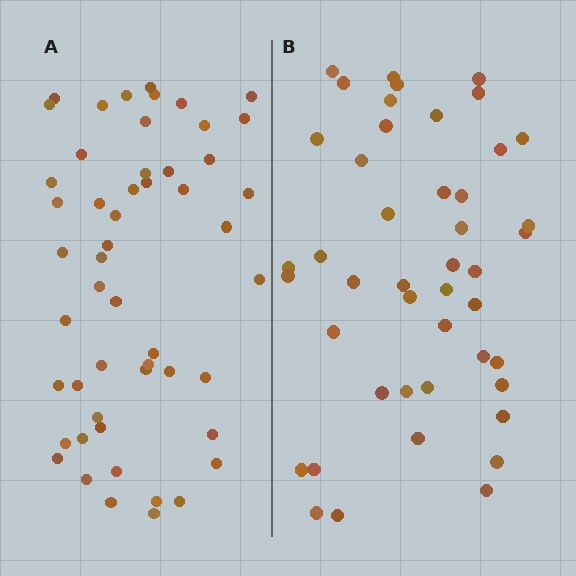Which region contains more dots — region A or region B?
Region A (the left region) has more dots.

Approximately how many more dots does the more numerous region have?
Region A has roughly 8 or so more dots than region B.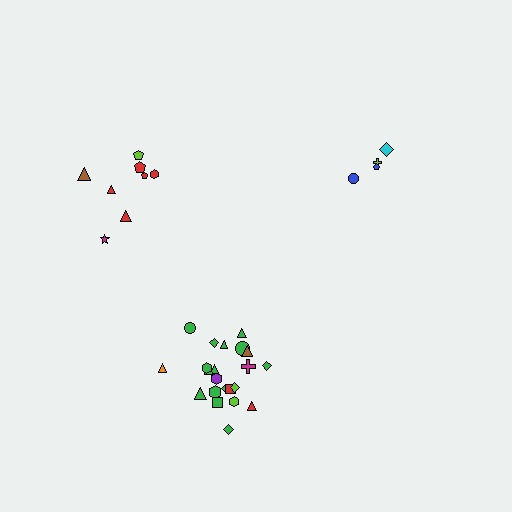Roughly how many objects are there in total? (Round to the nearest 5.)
Roughly 35 objects in total.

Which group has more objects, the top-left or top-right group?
The top-left group.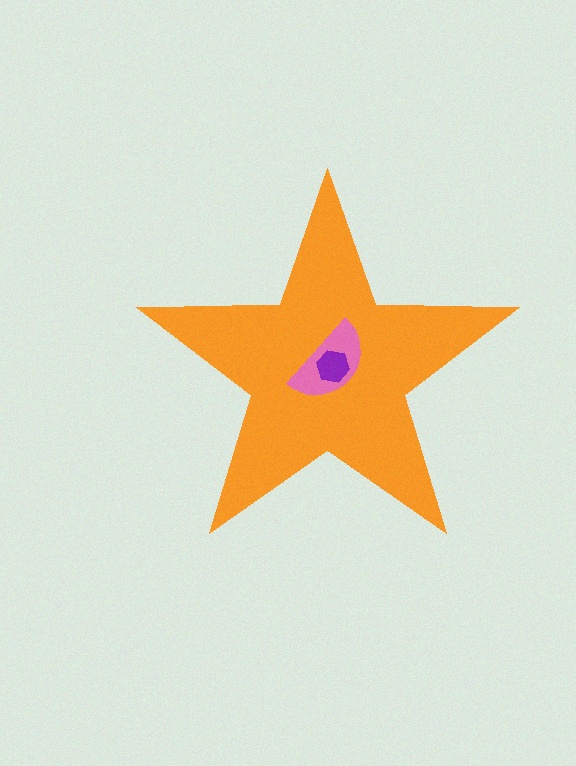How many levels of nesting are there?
3.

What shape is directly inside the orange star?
The pink semicircle.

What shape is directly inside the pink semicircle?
The purple hexagon.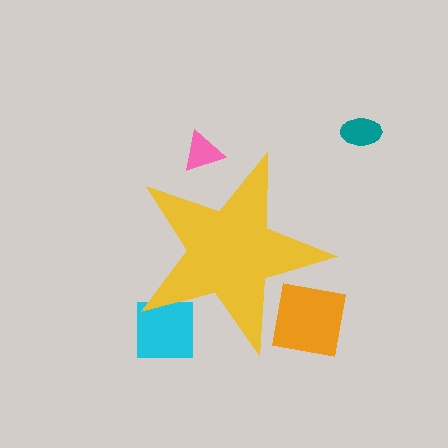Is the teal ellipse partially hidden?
No, the teal ellipse is fully visible.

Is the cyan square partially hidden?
Yes, the cyan square is partially hidden behind the yellow star.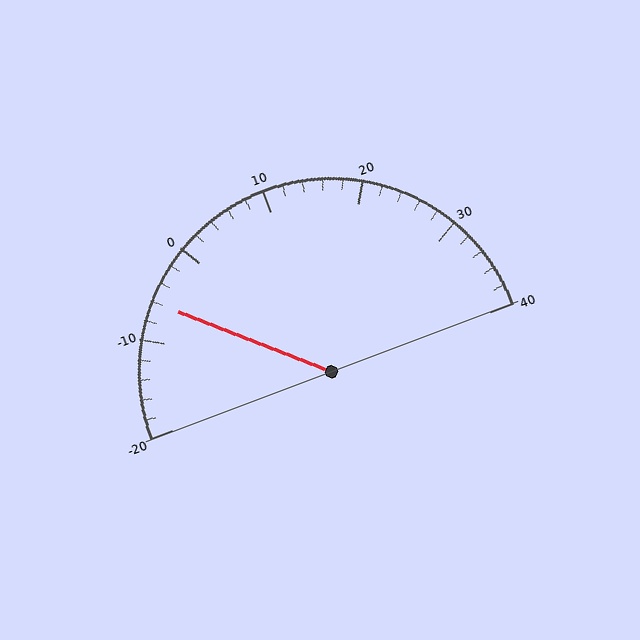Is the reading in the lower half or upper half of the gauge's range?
The reading is in the lower half of the range (-20 to 40).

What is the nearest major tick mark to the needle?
The nearest major tick mark is -10.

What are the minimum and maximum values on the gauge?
The gauge ranges from -20 to 40.